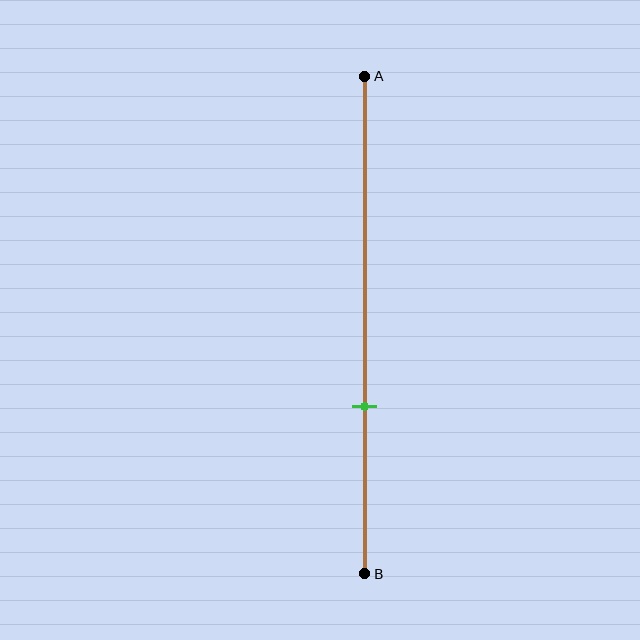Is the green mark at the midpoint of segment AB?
No, the mark is at about 65% from A, not at the 50% midpoint.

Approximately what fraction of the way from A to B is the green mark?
The green mark is approximately 65% of the way from A to B.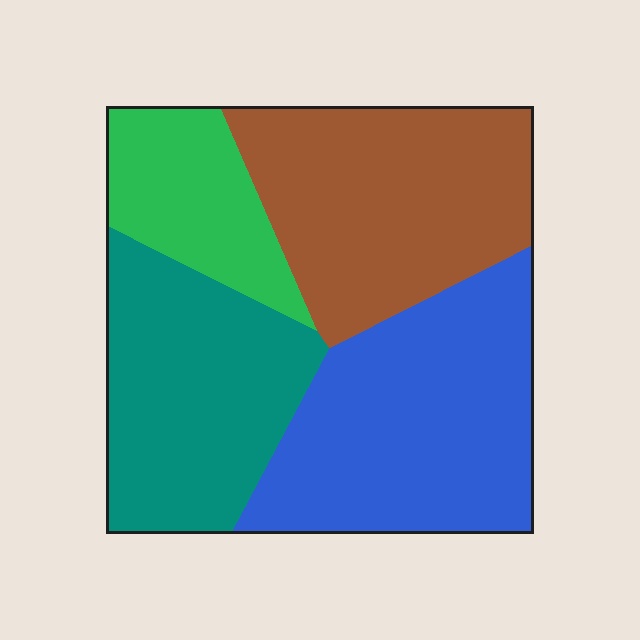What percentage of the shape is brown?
Brown takes up about one quarter (1/4) of the shape.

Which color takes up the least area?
Green, at roughly 15%.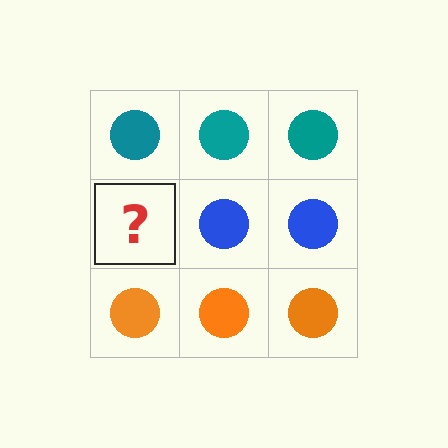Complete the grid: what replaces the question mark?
The question mark should be replaced with a blue circle.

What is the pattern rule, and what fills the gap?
The rule is that each row has a consistent color. The gap should be filled with a blue circle.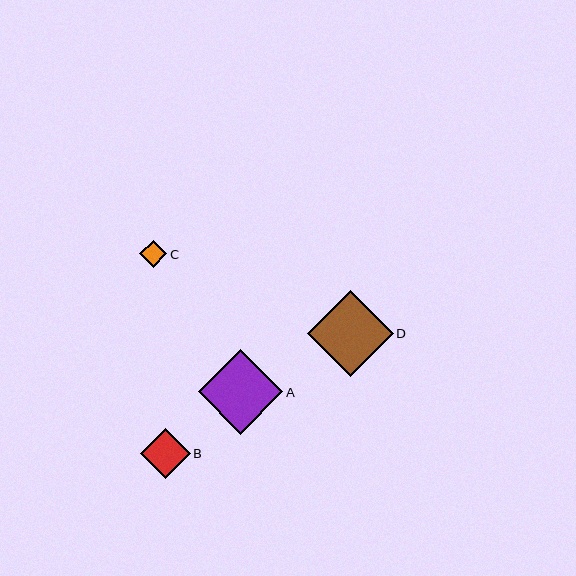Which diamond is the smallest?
Diamond C is the smallest with a size of approximately 27 pixels.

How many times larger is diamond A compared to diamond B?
Diamond A is approximately 1.7 times the size of diamond B.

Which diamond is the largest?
Diamond D is the largest with a size of approximately 85 pixels.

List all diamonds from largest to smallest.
From largest to smallest: D, A, B, C.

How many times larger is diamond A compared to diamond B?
Diamond A is approximately 1.7 times the size of diamond B.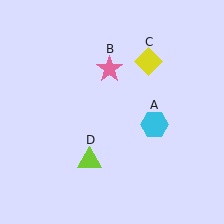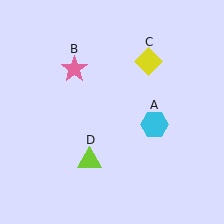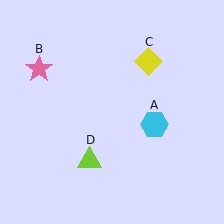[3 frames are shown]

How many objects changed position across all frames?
1 object changed position: pink star (object B).